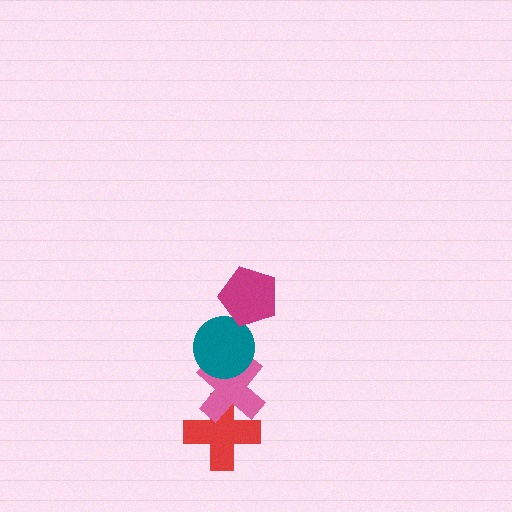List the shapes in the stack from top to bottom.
From top to bottom: the magenta pentagon, the teal circle, the pink cross, the red cross.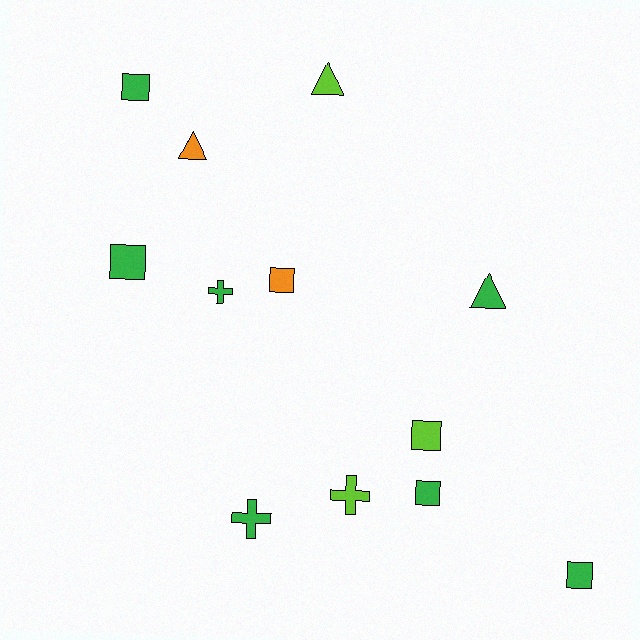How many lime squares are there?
There is 1 lime square.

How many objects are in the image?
There are 12 objects.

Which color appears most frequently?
Green, with 7 objects.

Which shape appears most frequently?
Square, with 6 objects.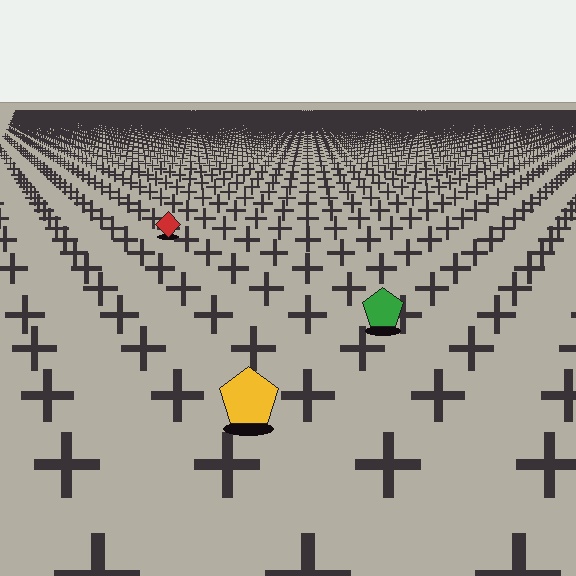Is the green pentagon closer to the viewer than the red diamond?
Yes. The green pentagon is closer — you can tell from the texture gradient: the ground texture is coarser near it.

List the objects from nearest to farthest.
From nearest to farthest: the yellow pentagon, the green pentagon, the red diamond.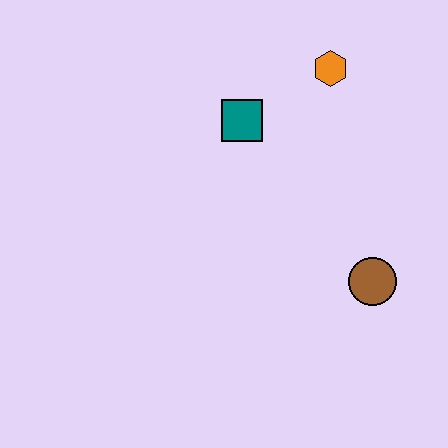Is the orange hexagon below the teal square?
No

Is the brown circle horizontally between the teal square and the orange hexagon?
No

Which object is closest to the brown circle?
The teal square is closest to the brown circle.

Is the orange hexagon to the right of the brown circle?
No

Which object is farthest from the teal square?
The brown circle is farthest from the teal square.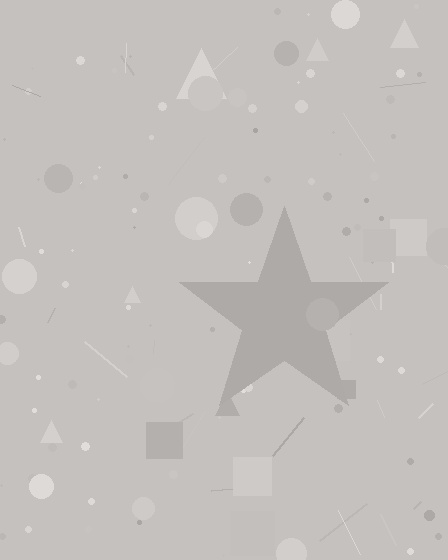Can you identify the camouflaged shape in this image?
The camouflaged shape is a star.